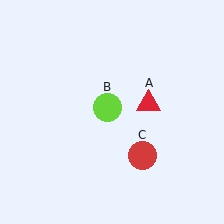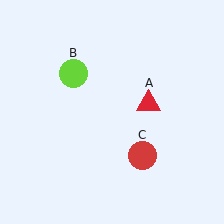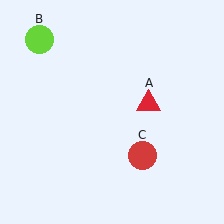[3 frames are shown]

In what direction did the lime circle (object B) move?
The lime circle (object B) moved up and to the left.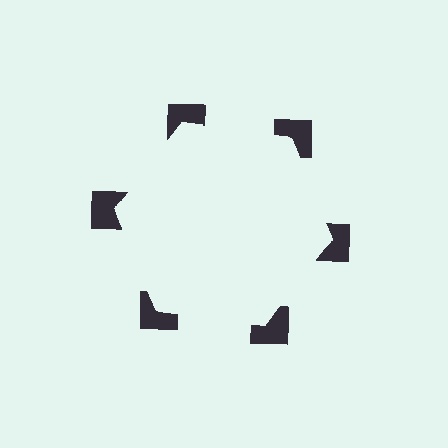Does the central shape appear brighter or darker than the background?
It typically appears slightly brighter than the background, even though no actual brightness change is drawn.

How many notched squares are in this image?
There are 6 — one at each vertex of the illusory hexagon.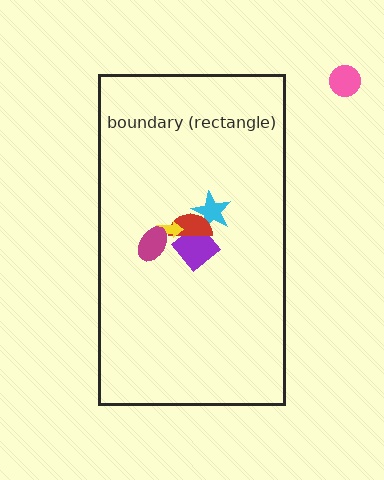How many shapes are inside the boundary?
5 inside, 1 outside.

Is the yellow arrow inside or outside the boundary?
Inside.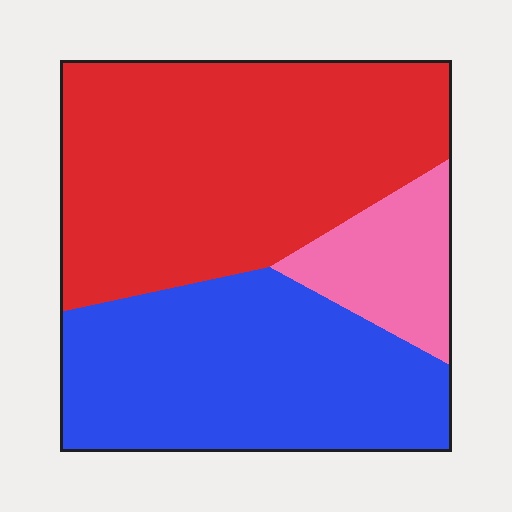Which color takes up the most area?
Red, at roughly 50%.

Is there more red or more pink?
Red.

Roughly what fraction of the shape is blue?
Blue covers about 40% of the shape.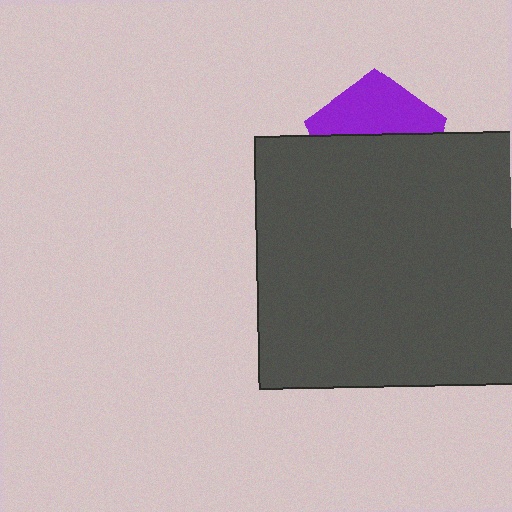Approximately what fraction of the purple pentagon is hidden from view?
Roughly 58% of the purple pentagon is hidden behind the dark gray rectangle.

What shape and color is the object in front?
The object in front is a dark gray rectangle.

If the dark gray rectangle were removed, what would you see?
You would see the complete purple pentagon.